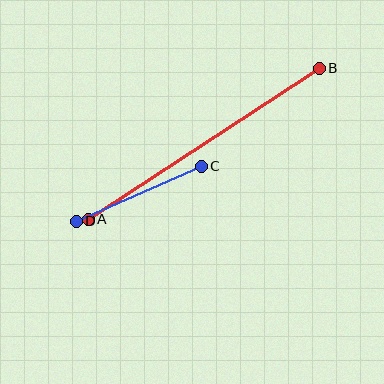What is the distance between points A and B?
The distance is approximately 276 pixels.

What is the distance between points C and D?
The distance is approximately 136 pixels.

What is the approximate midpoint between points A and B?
The midpoint is at approximately (204, 144) pixels.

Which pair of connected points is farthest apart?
Points A and B are farthest apart.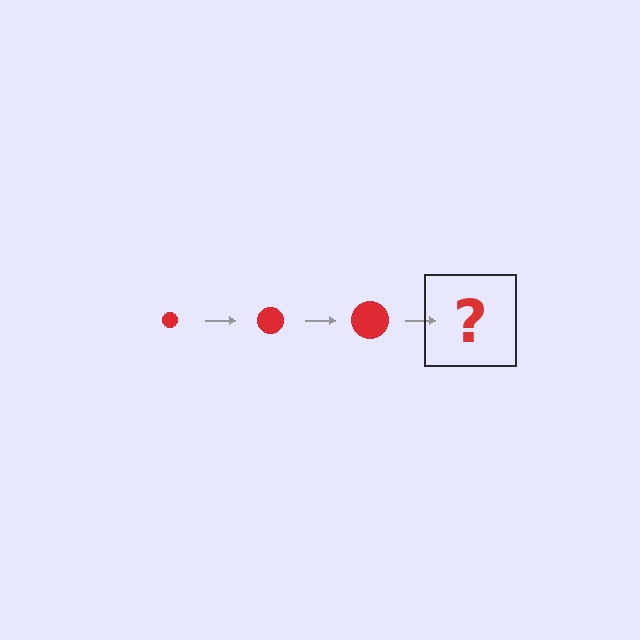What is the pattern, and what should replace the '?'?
The pattern is that the circle gets progressively larger each step. The '?' should be a red circle, larger than the previous one.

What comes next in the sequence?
The next element should be a red circle, larger than the previous one.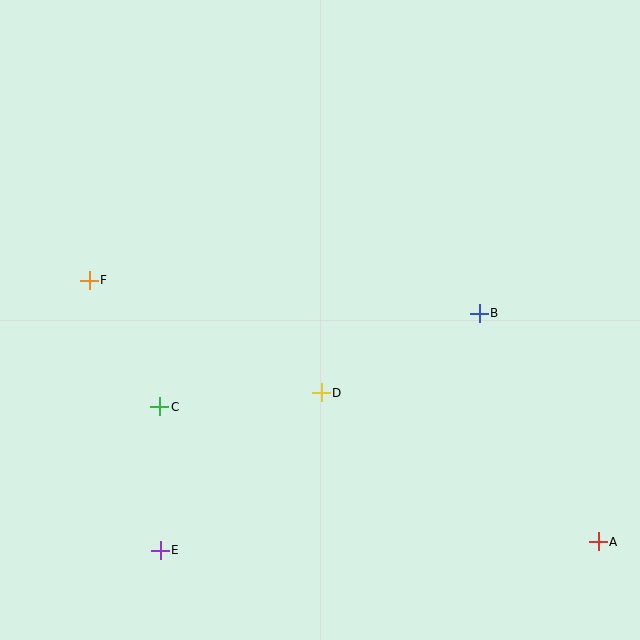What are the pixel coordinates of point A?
Point A is at (598, 542).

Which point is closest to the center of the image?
Point D at (321, 393) is closest to the center.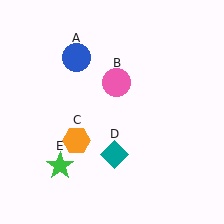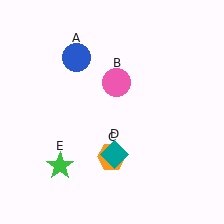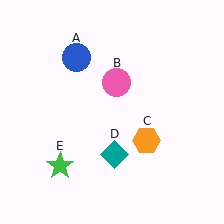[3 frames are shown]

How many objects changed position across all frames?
1 object changed position: orange hexagon (object C).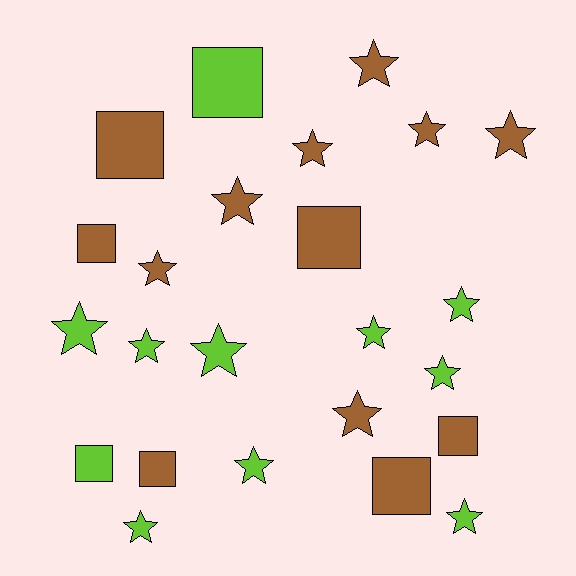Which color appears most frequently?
Brown, with 13 objects.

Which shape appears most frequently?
Star, with 16 objects.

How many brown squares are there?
There are 6 brown squares.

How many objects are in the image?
There are 24 objects.